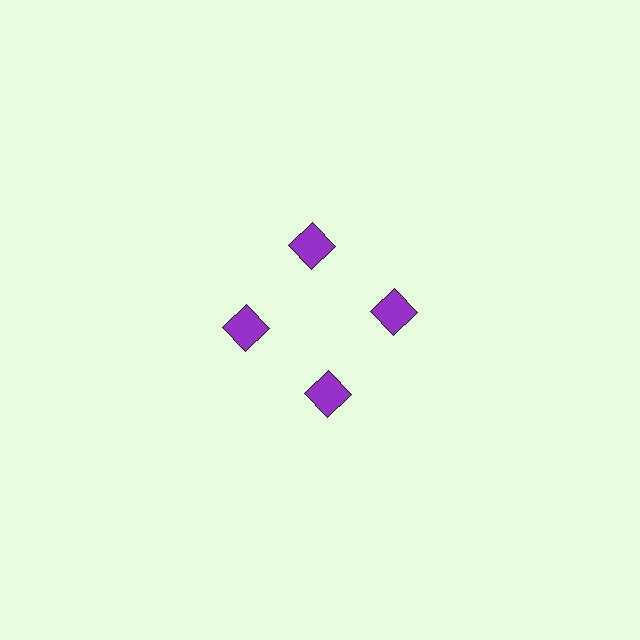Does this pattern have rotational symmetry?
Yes, this pattern has 4-fold rotational symmetry. It looks the same after rotating 90 degrees around the center.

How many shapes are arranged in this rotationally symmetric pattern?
There are 4 shapes, arranged in 4 groups of 1.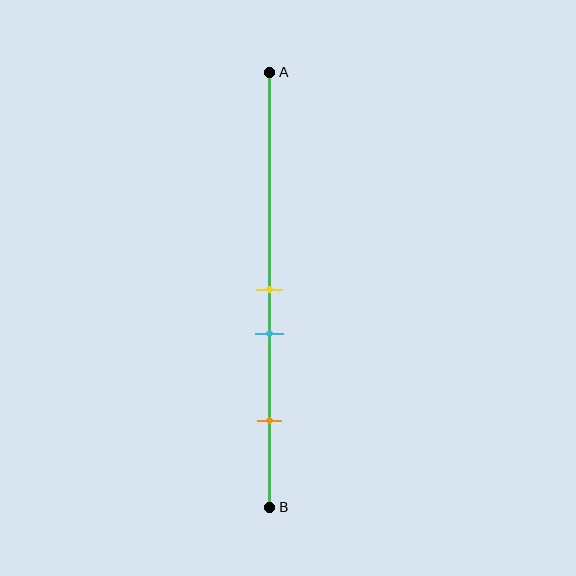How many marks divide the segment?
There are 3 marks dividing the segment.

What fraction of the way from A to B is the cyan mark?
The cyan mark is approximately 60% (0.6) of the way from A to B.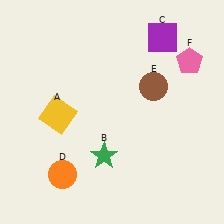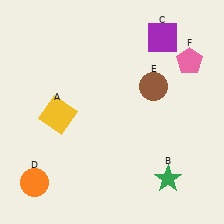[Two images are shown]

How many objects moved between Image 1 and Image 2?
2 objects moved between the two images.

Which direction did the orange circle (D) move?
The orange circle (D) moved left.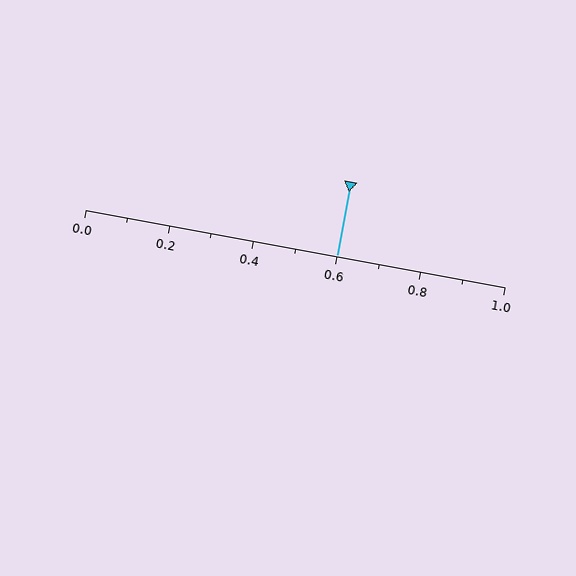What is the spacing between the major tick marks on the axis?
The major ticks are spaced 0.2 apart.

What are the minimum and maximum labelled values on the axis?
The axis runs from 0.0 to 1.0.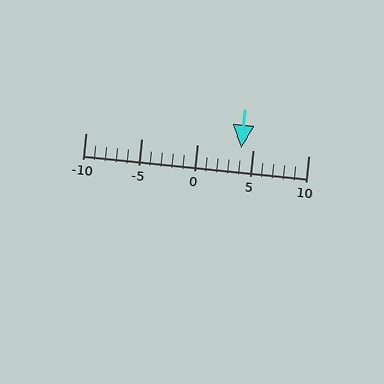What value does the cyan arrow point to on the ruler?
The cyan arrow points to approximately 4.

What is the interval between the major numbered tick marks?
The major tick marks are spaced 5 units apart.